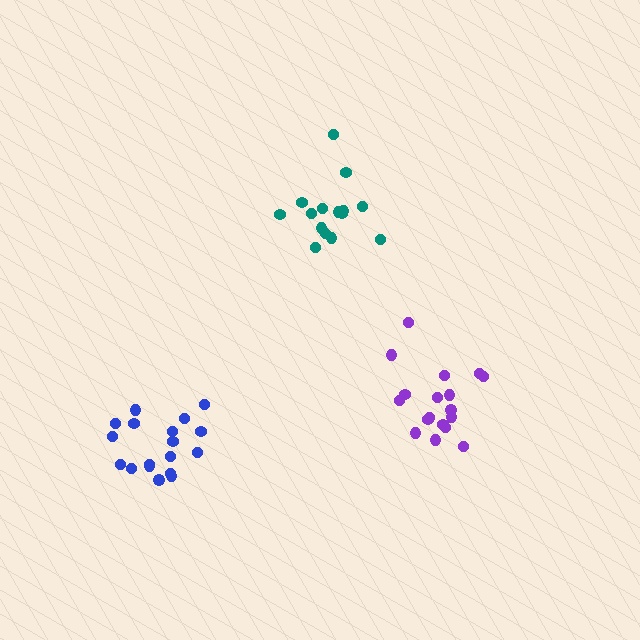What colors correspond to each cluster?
The clusters are colored: blue, teal, purple.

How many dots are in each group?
Group 1: 18 dots, Group 2: 15 dots, Group 3: 18 dots (51 total).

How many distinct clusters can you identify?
There are 3 distinct clusters.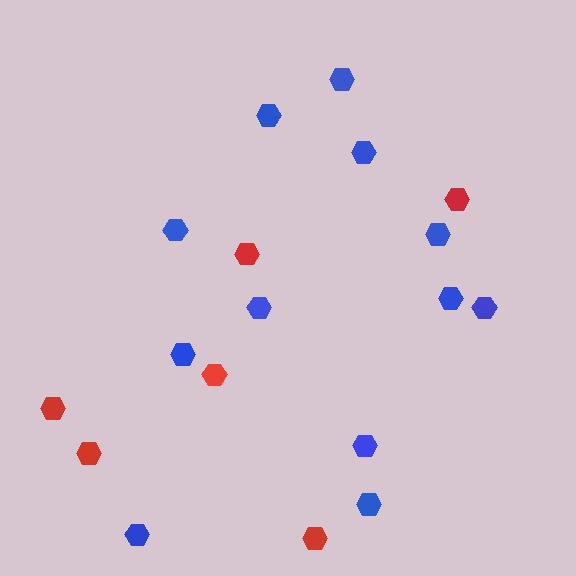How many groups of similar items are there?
There are 2 groups: one group of red hexagons (6) and one group of blue hexagons (12).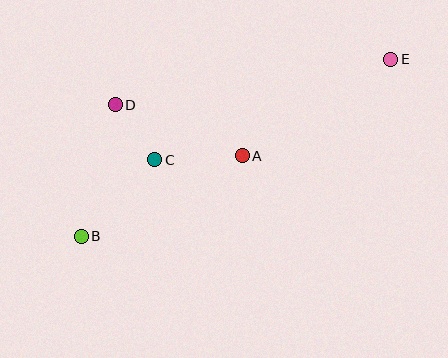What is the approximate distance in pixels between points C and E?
The distance between C and E is approximately 256 pixels.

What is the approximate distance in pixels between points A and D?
The distance between A and D is approximately 137 pixels.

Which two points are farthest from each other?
Points B and E are farthest from each other.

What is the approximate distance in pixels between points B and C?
The distance between B and C is approximately 106 pixels.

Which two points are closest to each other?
Points C and D are closest to each other.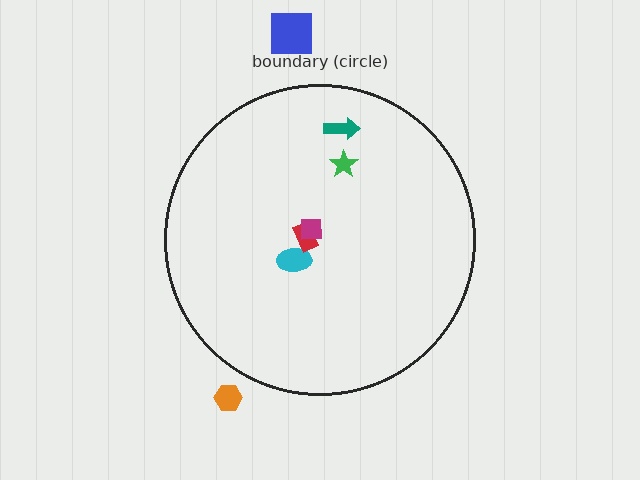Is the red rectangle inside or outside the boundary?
Inside.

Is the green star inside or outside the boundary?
Inside.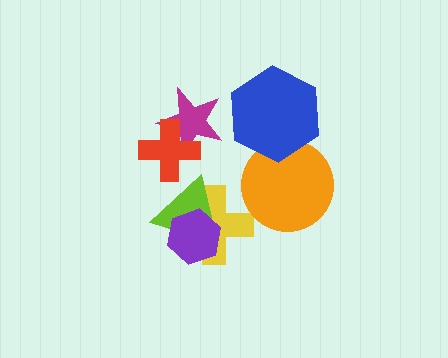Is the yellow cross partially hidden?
Yes, it is partially covered by another shape.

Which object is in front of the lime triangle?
The purple hexagon is in front of the lime triangle.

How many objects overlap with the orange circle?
1 object overlaps with the orange circle.